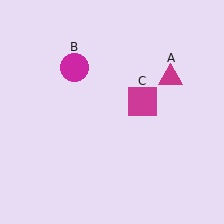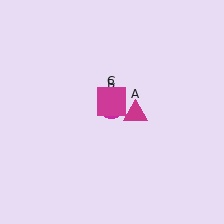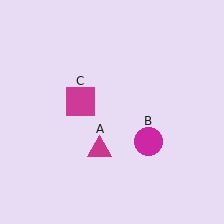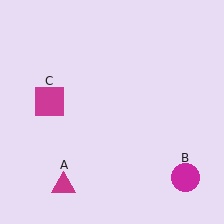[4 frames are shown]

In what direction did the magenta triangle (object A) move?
The magenta triangle (object A) moved down and to the left.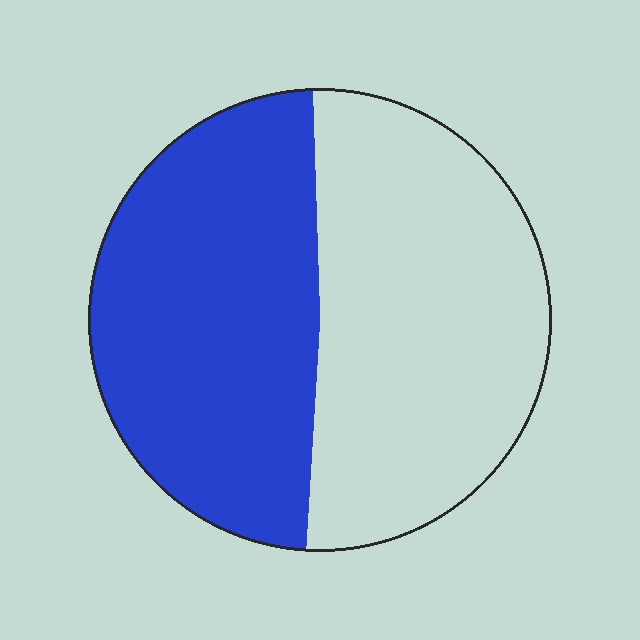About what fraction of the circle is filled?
About one half (1/2).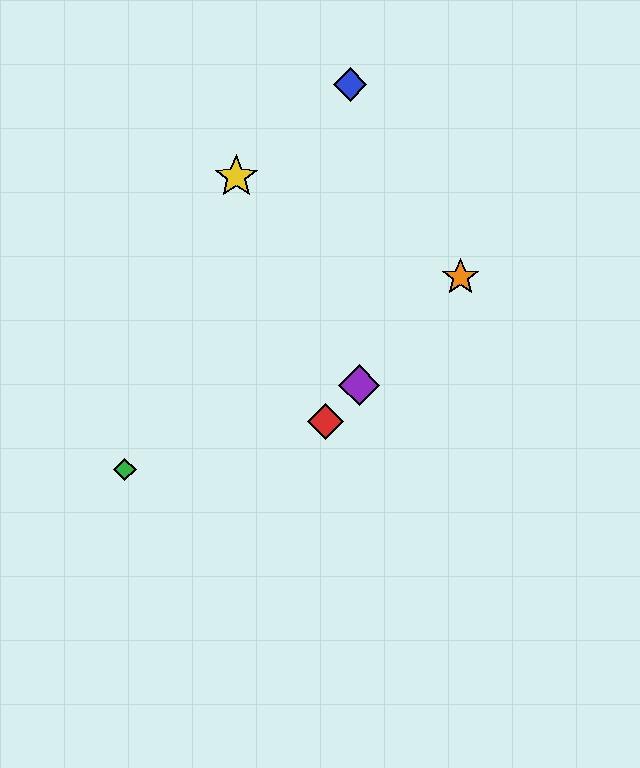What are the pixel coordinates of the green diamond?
The green diamond is at (125, 469).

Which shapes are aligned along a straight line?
The red diamond, the purple diamond, the orange star are aligned along a straight line.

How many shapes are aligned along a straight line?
3 shapes (the red diamond, the purple diamond, the orange star) are aligned along a straight line.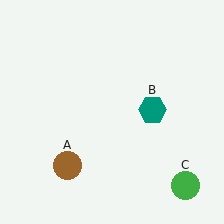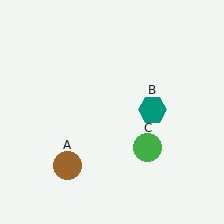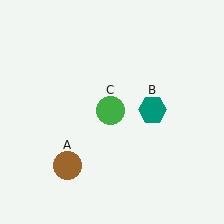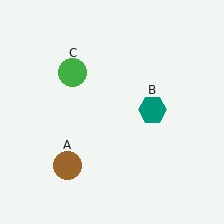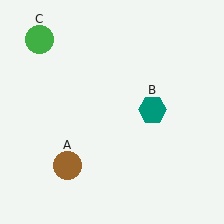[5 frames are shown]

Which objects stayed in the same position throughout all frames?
Brown circle (object A) and teal hexagon (object B) remained stationary.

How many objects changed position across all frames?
1 object changed position: green circle (object C).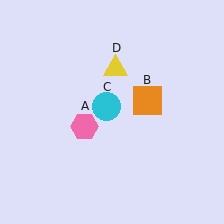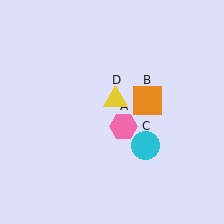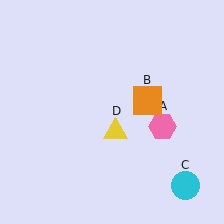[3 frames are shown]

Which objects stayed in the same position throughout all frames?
Orange square (object B) remained stationary.